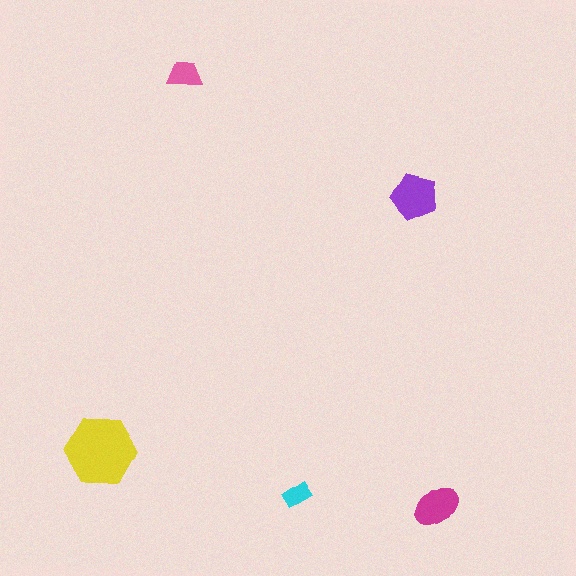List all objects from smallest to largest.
The cyan rectangle, the pink trapezoid, the magenta ellipse, the purple pentagon, the yellow hexagon.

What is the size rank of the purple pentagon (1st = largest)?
2nd.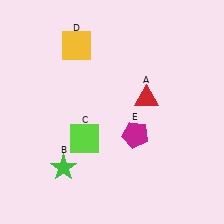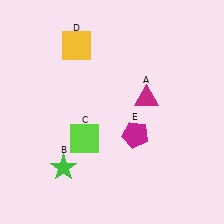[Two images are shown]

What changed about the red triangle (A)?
In Image 1, A is red. In Image 2, it changed to magenta.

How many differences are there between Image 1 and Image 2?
There is 1 difference between the two images.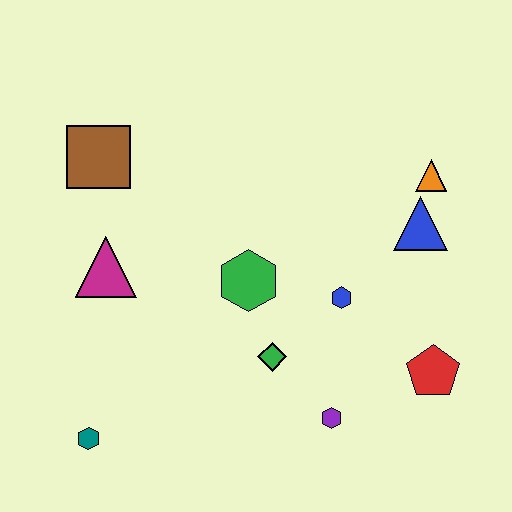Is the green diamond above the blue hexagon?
No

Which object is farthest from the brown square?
The red pentagon is farthest from the brown square.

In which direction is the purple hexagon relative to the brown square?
The purple hexagon is below the brown square.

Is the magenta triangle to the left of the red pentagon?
Yes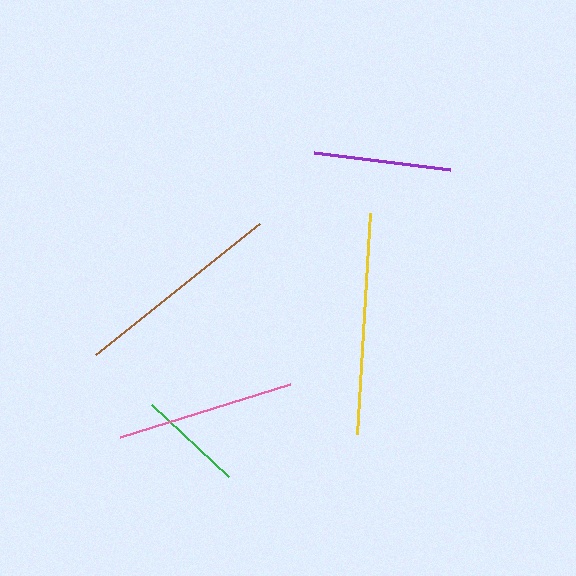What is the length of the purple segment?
The purple segment is approximately 138 pixels long.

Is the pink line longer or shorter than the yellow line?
The yellow line is longer than the pink line.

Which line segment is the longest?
The yellow line is the longest at approximately 222 pixels.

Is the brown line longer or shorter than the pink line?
The brown line is longer than the pink line.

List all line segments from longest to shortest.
From longest to shortest: yellow, brown, pink, purple, green.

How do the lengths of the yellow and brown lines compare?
The yellow and brown lines are approximately the same length.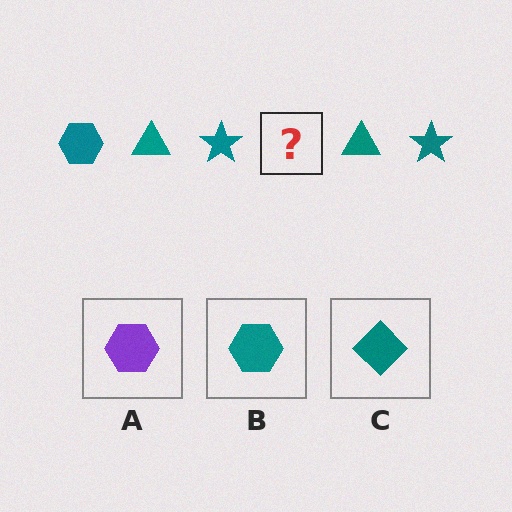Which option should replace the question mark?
Option B.